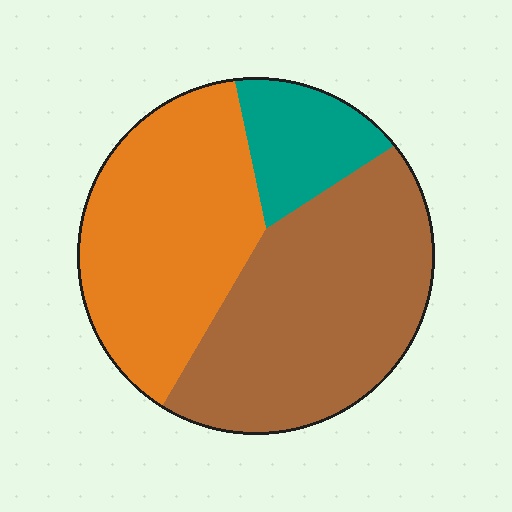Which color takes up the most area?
Brown, at roughly 45%.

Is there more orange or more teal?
Orange.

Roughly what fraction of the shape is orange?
Orange takes up about two fifths (2/5) of the shape.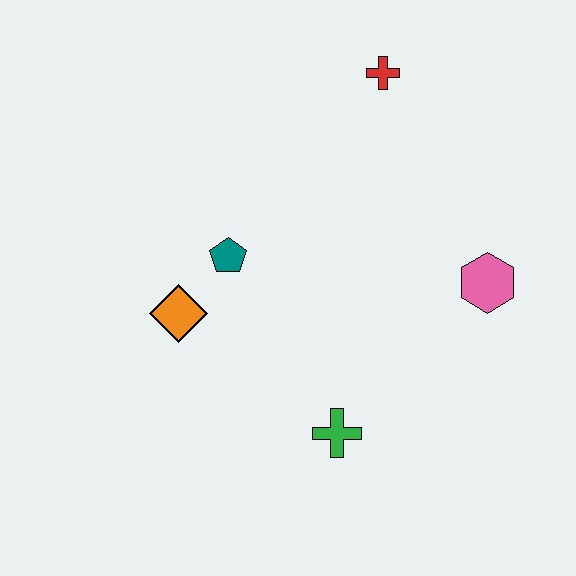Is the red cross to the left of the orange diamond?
No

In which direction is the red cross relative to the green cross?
The red cross is above the green cross.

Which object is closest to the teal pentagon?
The orange diamond is closest to the teal pentagon.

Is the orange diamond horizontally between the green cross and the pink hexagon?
No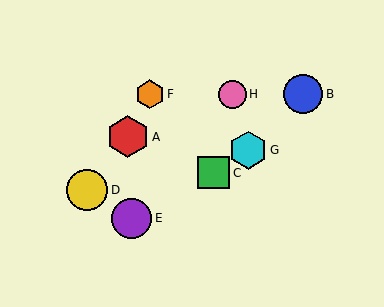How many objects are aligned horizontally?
3 objects (B, F, H) are aligned horizontally.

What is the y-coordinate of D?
Object D is at y≈190.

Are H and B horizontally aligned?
Yes, both are at y≈94.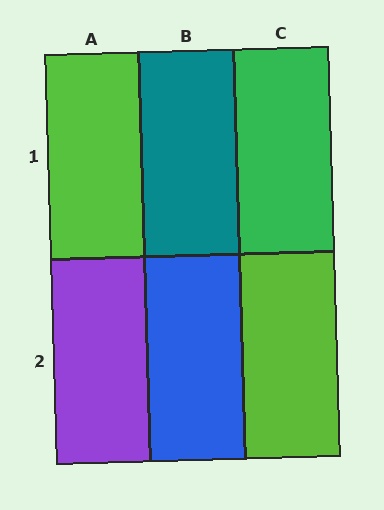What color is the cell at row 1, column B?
Teal.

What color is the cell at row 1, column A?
Lime.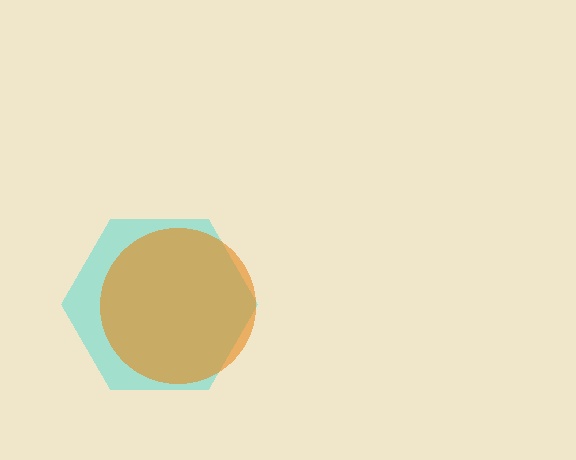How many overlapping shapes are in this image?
There are 2 overlapping shapes in the image.